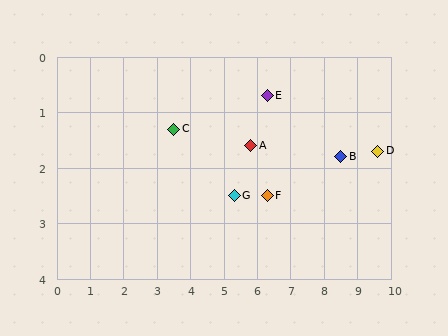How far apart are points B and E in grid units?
Points B and E are about 2.5 grid units apart.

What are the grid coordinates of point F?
Point F is at approximately (6.3, 2.5).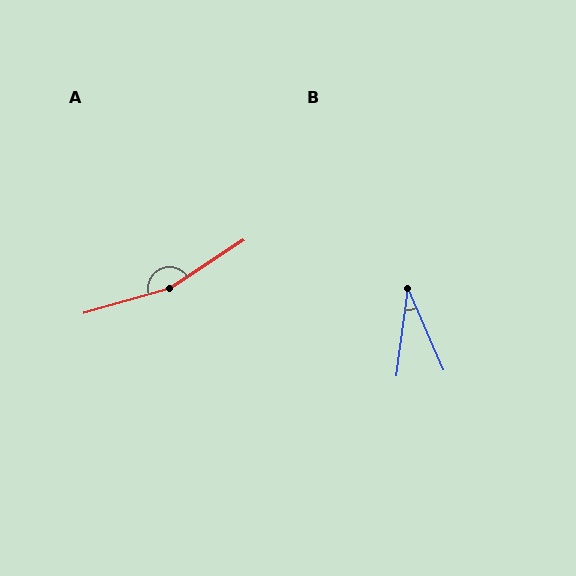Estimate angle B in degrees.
Approximately 31 degrees.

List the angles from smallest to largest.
B (31°), A (163°).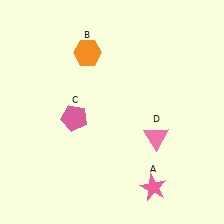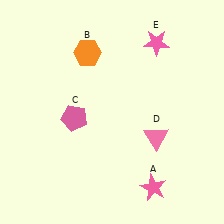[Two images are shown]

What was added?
A pink star (E) was added in Image 2.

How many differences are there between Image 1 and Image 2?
There is 1 difference between the two images.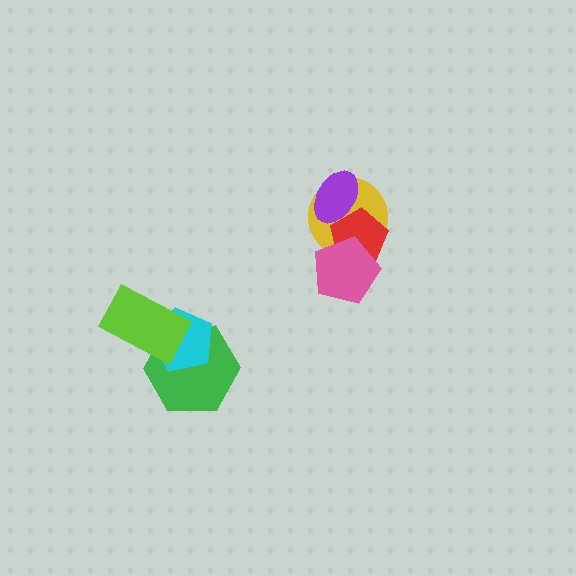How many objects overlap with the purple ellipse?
2 objects overlap with the purple ellipse.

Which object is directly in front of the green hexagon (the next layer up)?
The cyan pentagon is directly in front of the green hexagon.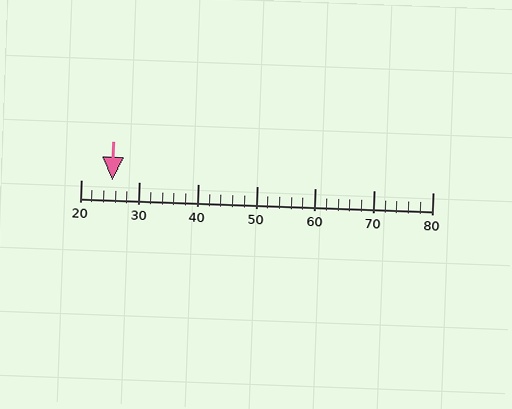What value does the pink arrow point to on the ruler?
The pink arrow points to approximately 25.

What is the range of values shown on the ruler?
The ruler shows values from 20 to 80.